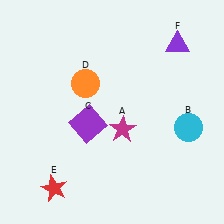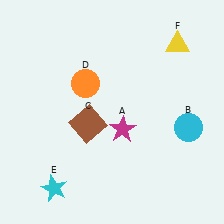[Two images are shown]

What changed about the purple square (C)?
In Image 1, C is purple. In Image 2, it changed to brown.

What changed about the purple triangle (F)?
In Image 1, F is purple. In Image 2, it changed to yellow.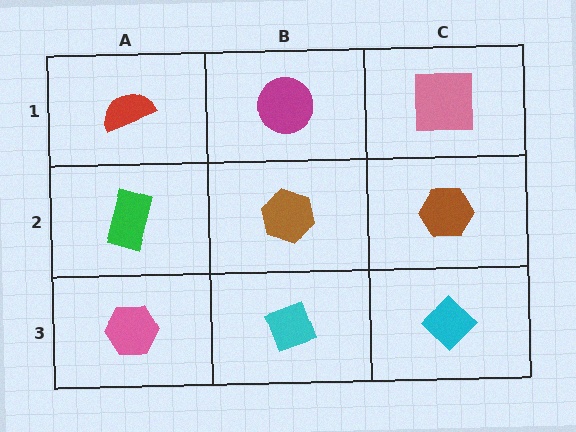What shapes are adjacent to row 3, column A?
A green rectangle (row 2, column A), a cyan diamond (row 3, column B).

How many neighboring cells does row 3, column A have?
2.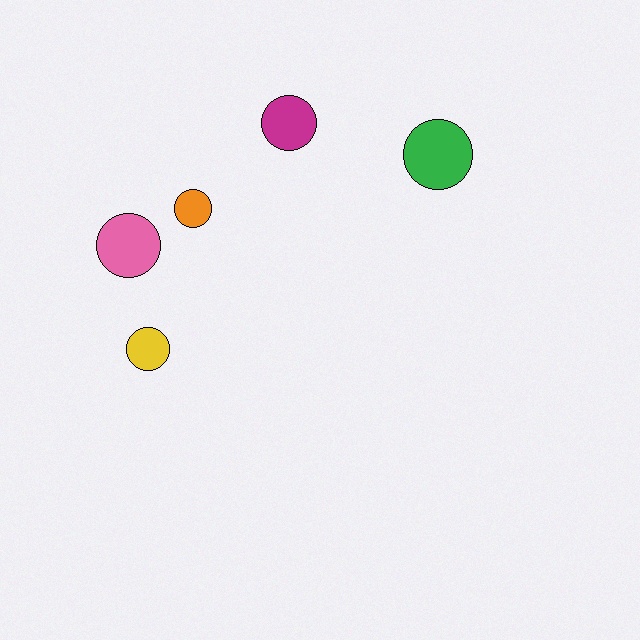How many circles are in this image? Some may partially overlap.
There are 5 circles.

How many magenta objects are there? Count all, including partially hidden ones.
There is 1 magenta object.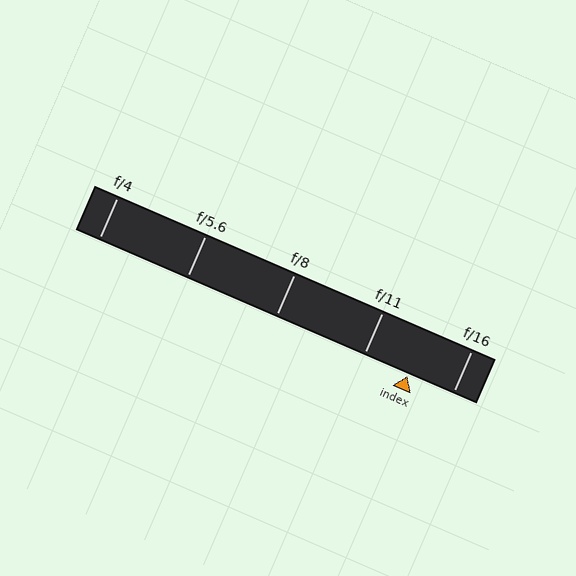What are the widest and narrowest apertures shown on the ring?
The widest aperture shown is f/4 and the narrowest is f/16.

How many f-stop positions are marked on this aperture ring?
There are 5 f-stop positions marked.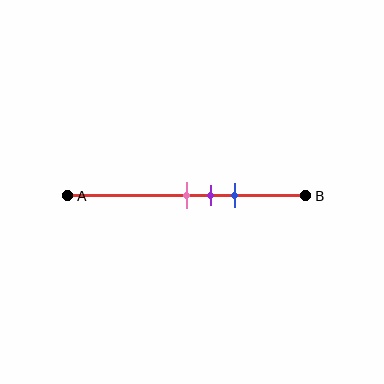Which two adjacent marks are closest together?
The pink and purple marks are the closest adjacent pair.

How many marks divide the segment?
There are 3 marks dividing the segment.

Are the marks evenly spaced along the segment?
Yes, the marks are approximately evenly spaced.